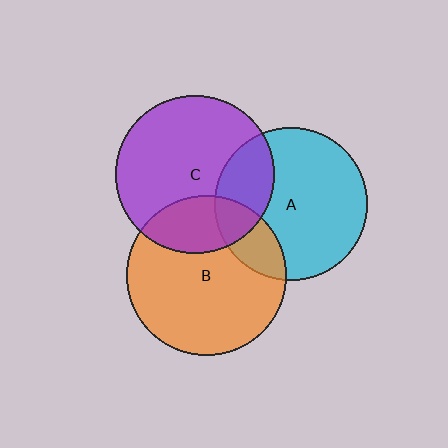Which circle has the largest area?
Circle B (orange).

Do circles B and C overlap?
Yes.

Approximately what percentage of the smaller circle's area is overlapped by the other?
Approximately 25%.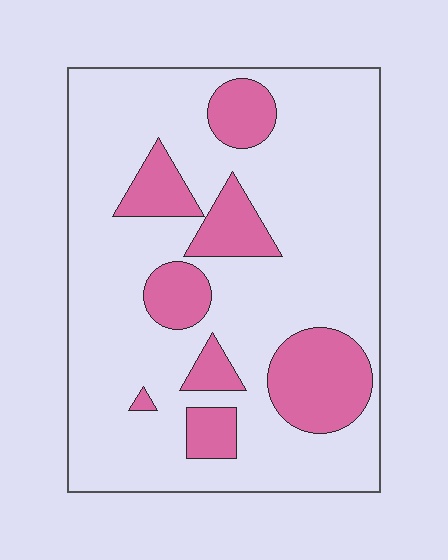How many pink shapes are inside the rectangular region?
8.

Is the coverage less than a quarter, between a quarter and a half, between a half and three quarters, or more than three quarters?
Less than a quarter.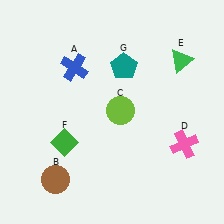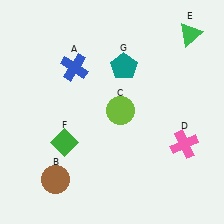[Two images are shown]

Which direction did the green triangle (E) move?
The green triangle (E) moved up.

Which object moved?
The green triangle (E) moved up.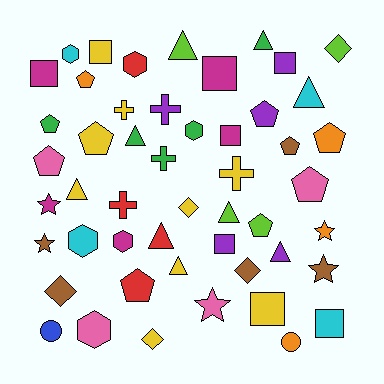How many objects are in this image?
There are 50 objects.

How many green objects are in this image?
There are 5 green objects.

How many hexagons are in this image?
There are 6 hexagons.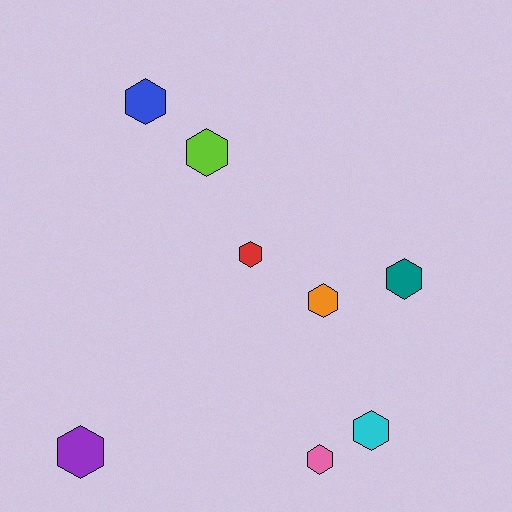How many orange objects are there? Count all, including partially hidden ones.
There is 1 orange object.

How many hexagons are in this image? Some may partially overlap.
There are 8 hexagons.